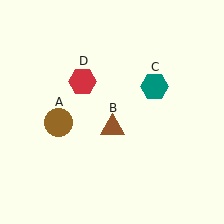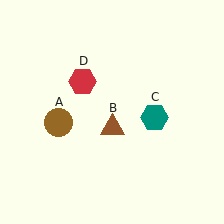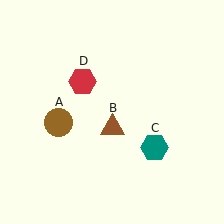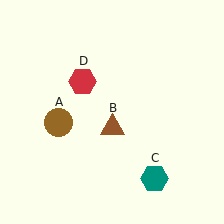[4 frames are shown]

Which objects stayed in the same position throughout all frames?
Brown circle (object A) and brown triangle (object B) and red hexagon (object D) remained stationary.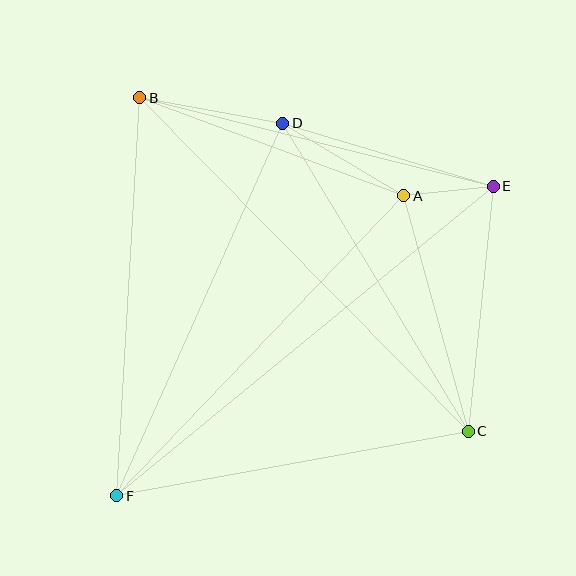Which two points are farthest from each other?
Points E and F are farthest from each other.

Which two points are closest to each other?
Points A and E are closest to each other.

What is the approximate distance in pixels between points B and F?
The distance between B and F is approximately 399 pixels.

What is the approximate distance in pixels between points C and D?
The distance between C and D is approximately 359 pixels.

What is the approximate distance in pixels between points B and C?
The distance between B and C is approximately 468 pixels.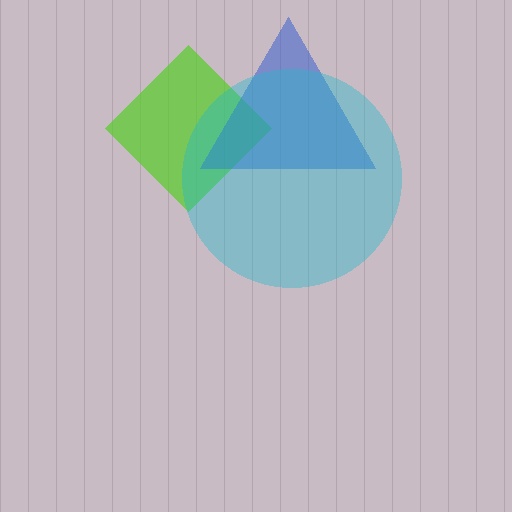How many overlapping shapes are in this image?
There are 3 overlapping shapes in the image.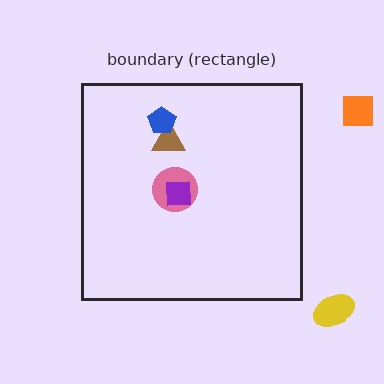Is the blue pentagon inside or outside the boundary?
Inside.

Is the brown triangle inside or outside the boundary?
Inside.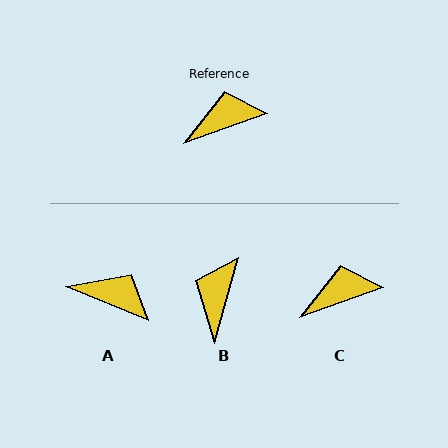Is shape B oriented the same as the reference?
No, it is off by about 54 degrees.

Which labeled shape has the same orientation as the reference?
C.